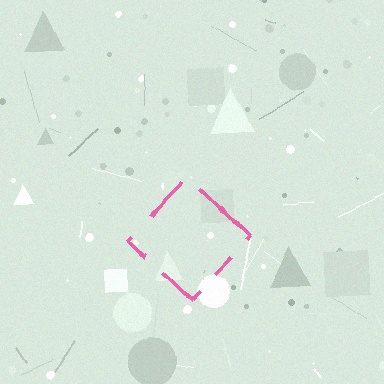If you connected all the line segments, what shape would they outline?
They would outline a diamond.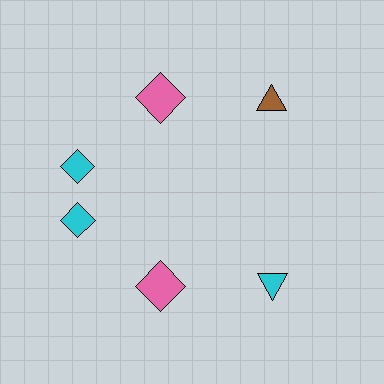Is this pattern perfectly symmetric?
No, the pattern is not perfectly symmetric. The cyan triangle on the bottom side breaks the symmetry — its mirror counterpart is brown.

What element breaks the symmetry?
The cyan triangle on the bottom side breaks the symmetry — its mirror counterpart is brown.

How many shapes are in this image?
There are 6 shapes in this image.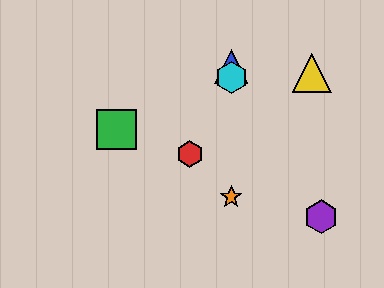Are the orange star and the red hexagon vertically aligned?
No, the orange star is at x≈231 and the red hexagon is at x≈190.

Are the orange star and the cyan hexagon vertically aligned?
Yes, both are at x≈231.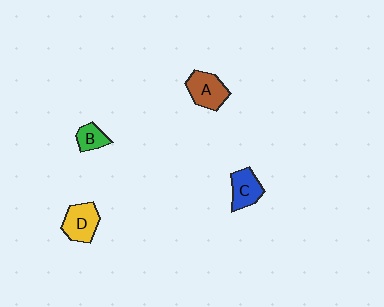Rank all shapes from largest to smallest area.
From largest to smallest: A (brown), D (yellow), C (blue), B (green).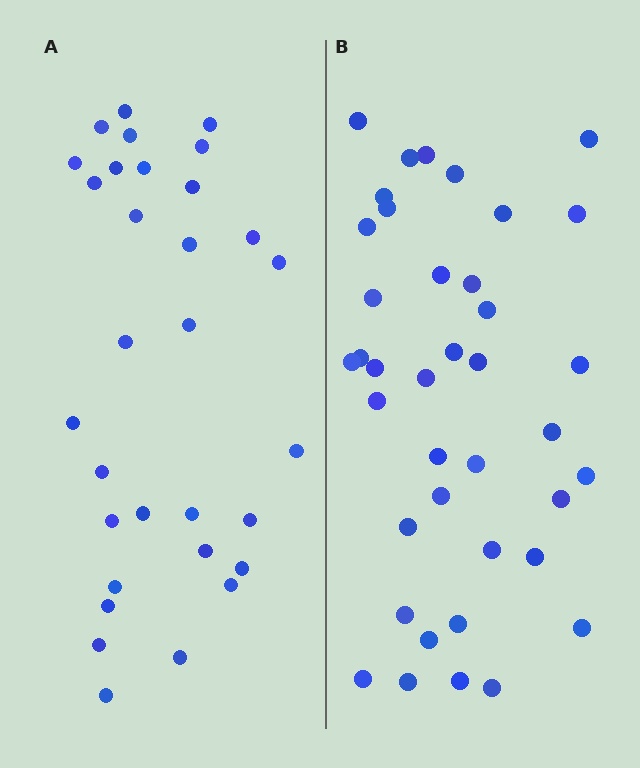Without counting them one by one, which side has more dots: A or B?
Region B (the right region) has more dots.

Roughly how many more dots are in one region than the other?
Region B has roughly 8 or so more dots than region A.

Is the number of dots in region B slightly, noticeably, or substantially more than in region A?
Region B has noticeably more, but not dramatically so. The ratio is roughly 1.3 to 1.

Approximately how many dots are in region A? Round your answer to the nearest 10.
About 30 dots. (The exact count is 31, which rounds to 30.)